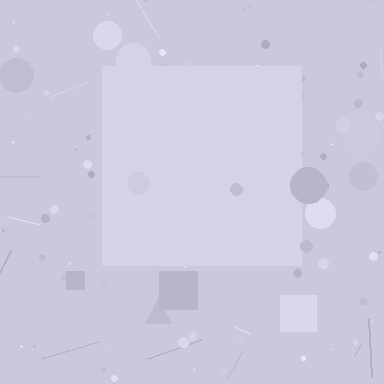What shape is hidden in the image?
A square is hidden in the image.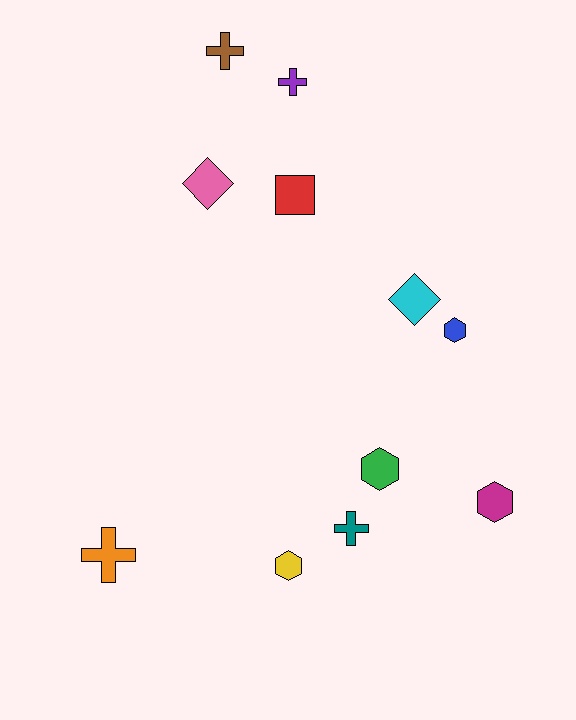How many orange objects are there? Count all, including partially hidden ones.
There is 1 orange object.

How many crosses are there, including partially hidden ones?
There are 4 crosses.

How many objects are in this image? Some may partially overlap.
There are 11 objects.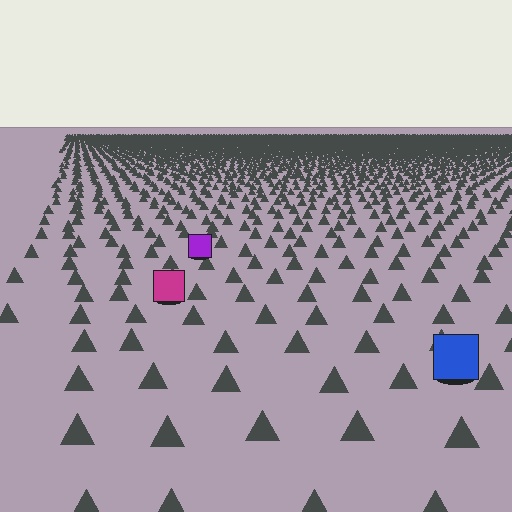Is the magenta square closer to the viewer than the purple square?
Yes. The magenta square is closer — you can tell from the texture gradient: the ground texture is coarser near it.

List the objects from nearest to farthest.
From nearest to farthest: the blue square, the magenta square, the purple square.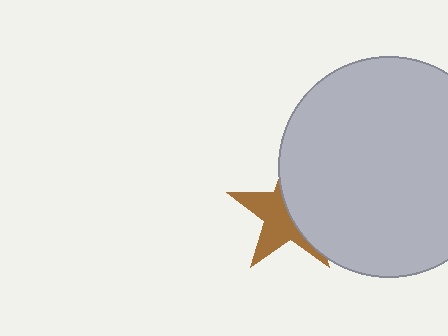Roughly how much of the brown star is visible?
About half of it is visible (roughly 49%).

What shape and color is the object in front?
The object in front is a light gray circle.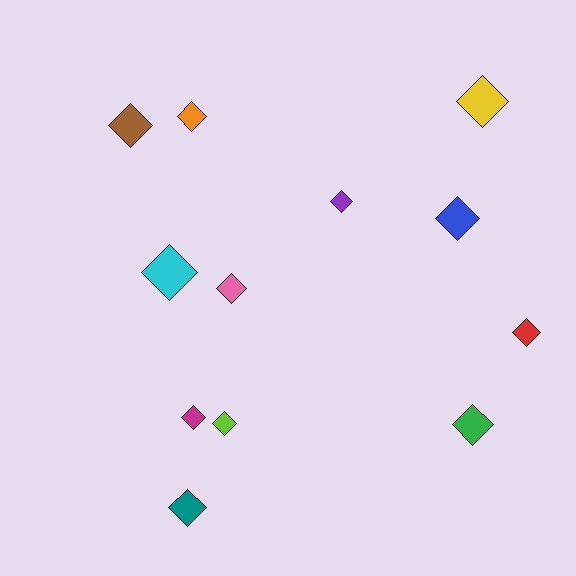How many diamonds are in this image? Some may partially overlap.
There are 12 diamonds.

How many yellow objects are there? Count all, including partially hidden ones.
There is 1 yellow object.